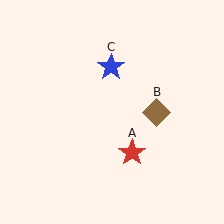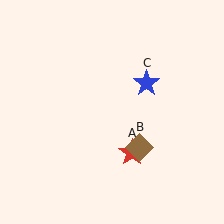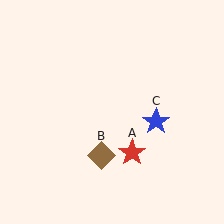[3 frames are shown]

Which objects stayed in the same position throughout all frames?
Red star (object A) remained stationary.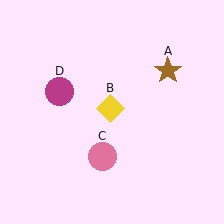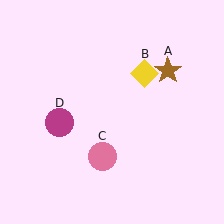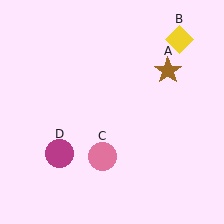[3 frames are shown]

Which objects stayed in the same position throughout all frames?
Brown star (object A) and pink circle (object C) remained stationary.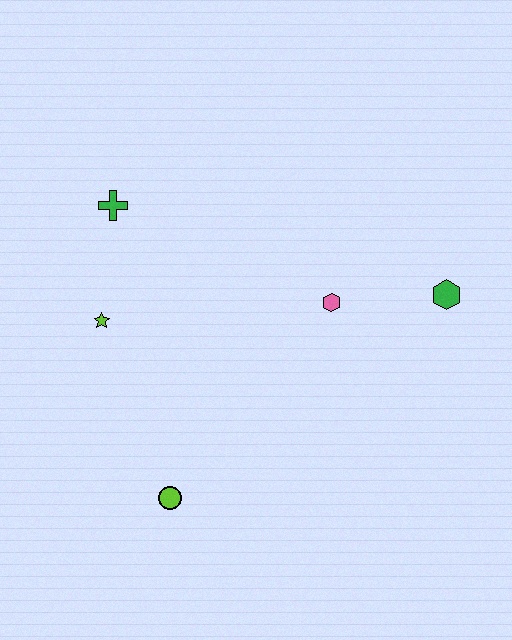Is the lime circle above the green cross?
No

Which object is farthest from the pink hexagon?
The lime circle is farthest from the pink hexagon.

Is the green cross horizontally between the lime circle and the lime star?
Yes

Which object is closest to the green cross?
The lime star is closest to the green cross.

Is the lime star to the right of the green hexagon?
No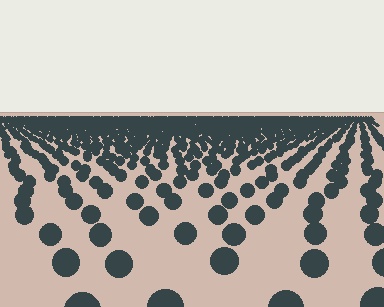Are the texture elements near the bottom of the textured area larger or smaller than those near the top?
Larger. Near the bottom, elements are closer to the viewer and appear at a bigger on-screen size.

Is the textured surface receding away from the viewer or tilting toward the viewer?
The surface is receding away from the viewer. Texture elements get smaller and denser toward the top.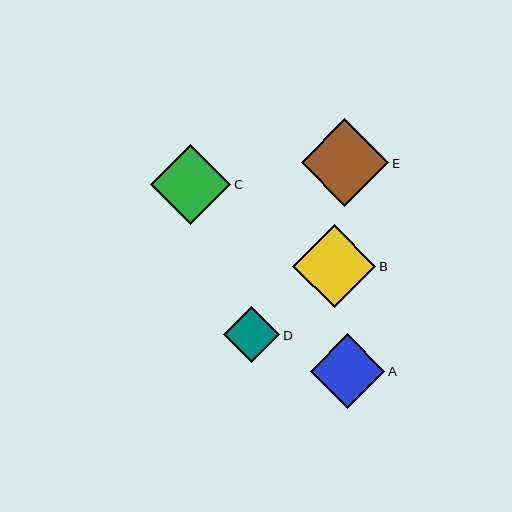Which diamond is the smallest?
Diamond D is the smallest with a size of approximately 56 pixels.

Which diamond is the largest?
Diamond E is the largest with a size of approximately 88 pixels.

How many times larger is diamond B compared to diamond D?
Diamond B is approximately 1.5 times the size of diamond D.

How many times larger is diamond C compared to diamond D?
Diamond C is approximately 1.4 times the size of diamond D.